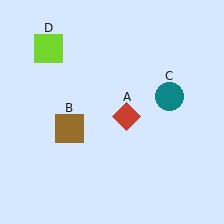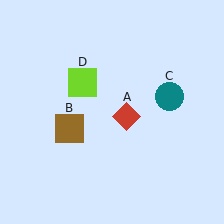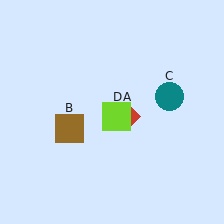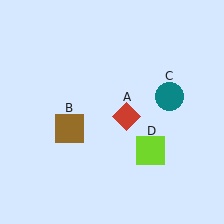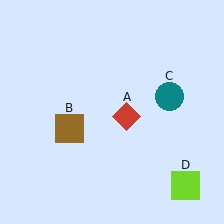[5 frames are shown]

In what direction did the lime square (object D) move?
The lime square (object D) moved down and to the right.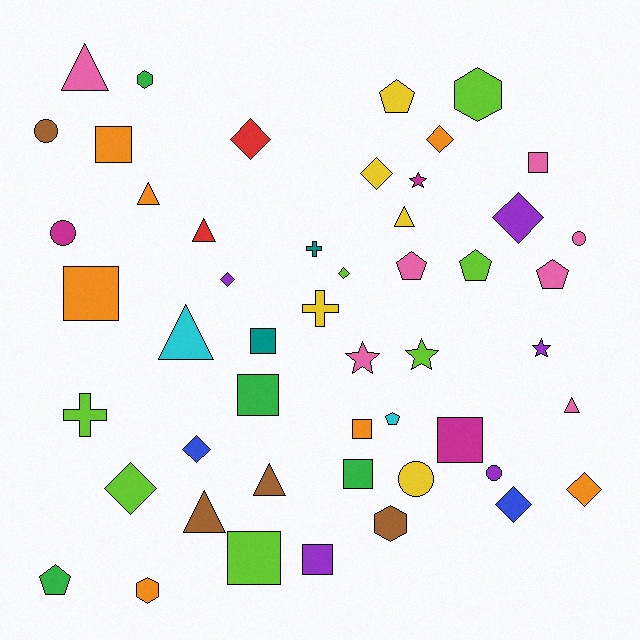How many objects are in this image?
There are 50 objects.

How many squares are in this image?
There are 10 squares.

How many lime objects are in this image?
There are 7 lime objects.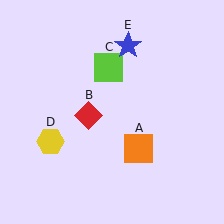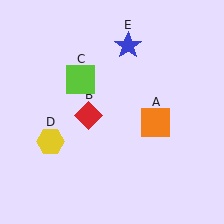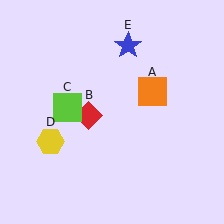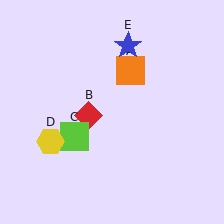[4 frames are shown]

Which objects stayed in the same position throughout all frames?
Red diamond (object B) and yellow hexagon (object D) and blue star (object E) remained stationary.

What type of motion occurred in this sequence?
The orange square (object A), lime square (object C) rotated counterclockwise around the center of the scene.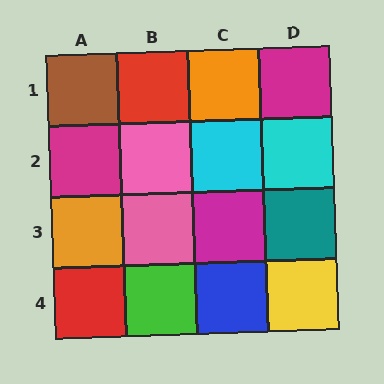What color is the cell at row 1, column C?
Orange.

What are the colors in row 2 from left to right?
Magenta, pink, cyan, cyan.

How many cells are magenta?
3 cells are magenta.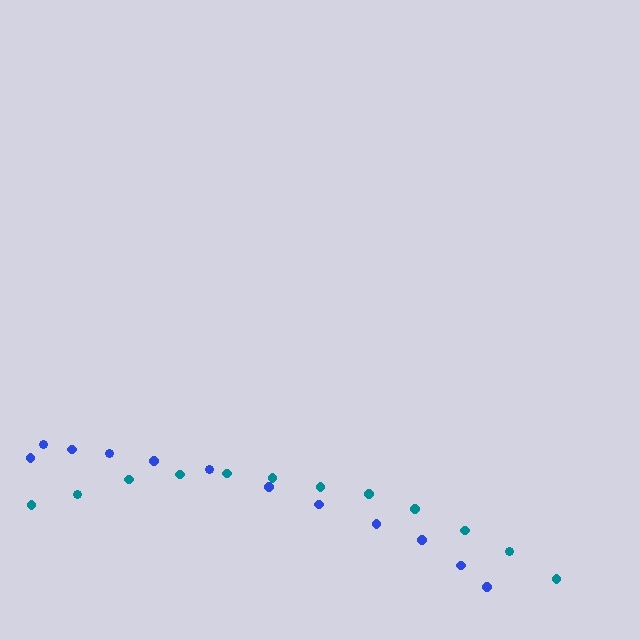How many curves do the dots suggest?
There are 2 distinct paths.